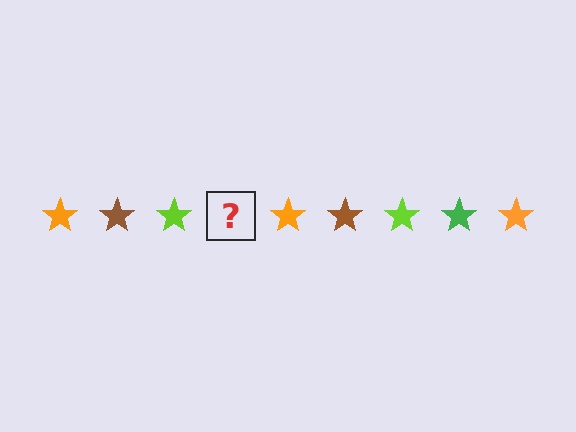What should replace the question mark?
The question mark should be replaced with a green star.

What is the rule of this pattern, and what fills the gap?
The rule is that the pattern cycles through orange, brown, lime, green stars. The gap should be filled with a green star.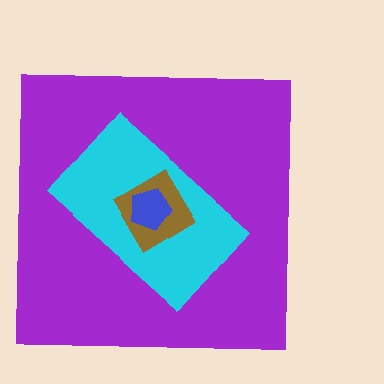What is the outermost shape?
The purple square.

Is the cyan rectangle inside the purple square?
Yes.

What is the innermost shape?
The blue pentagon.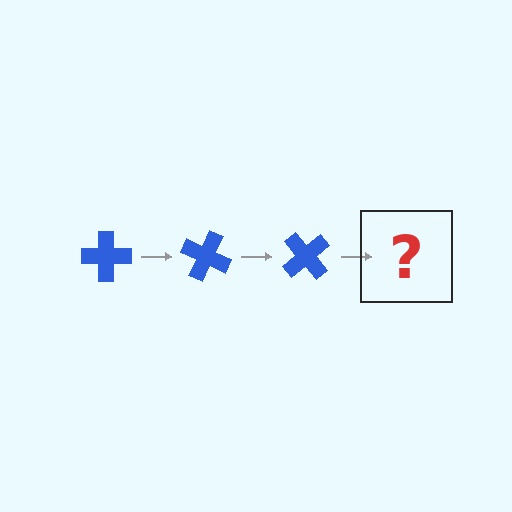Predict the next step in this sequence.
The next step is a blue cross rotated 75 degrees.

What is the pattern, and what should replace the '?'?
The pattern is that the cross rotates 25 degrees each step. The '?' should be a blue cross rotated 75 degrees.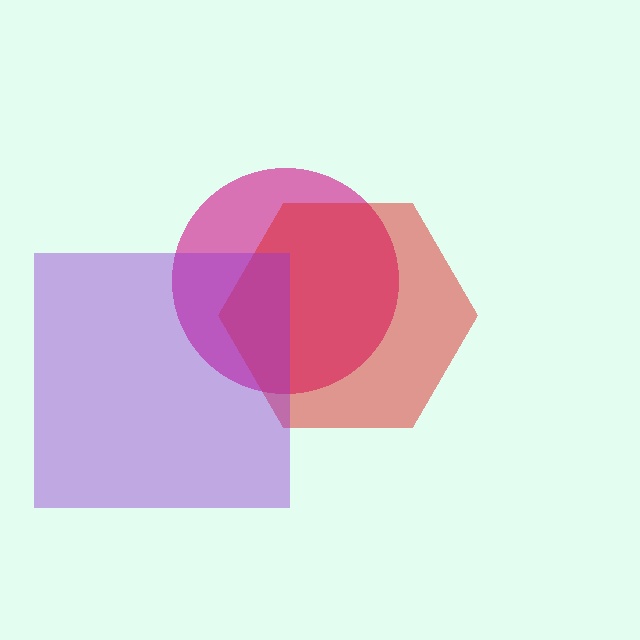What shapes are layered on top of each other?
The layered shapes are: a magenta circle, a red hexagon, a purple square.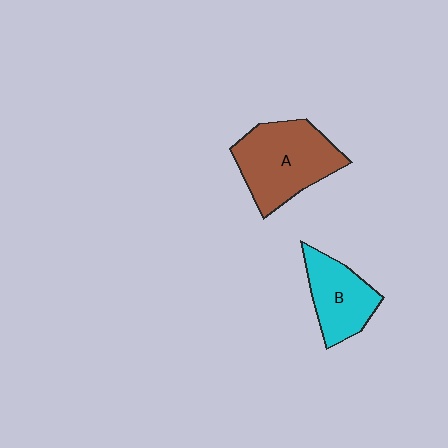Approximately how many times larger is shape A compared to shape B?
Approximately 1.5 times.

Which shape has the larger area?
Shape A (brown).